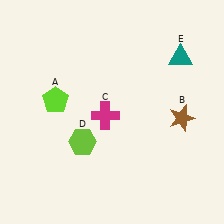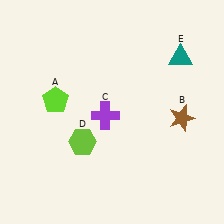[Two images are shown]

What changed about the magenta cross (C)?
In Image 1, C is magenta. In Image 2, it changed to purple.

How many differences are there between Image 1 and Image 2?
There is 1 difference between the two images.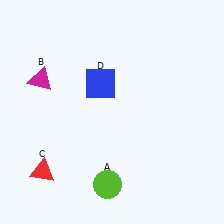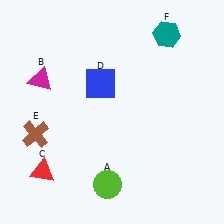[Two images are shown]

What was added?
A brown cross (E), a teal hexagon (F) were added in Image 2.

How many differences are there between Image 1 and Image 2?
There are 2 differences between the two images.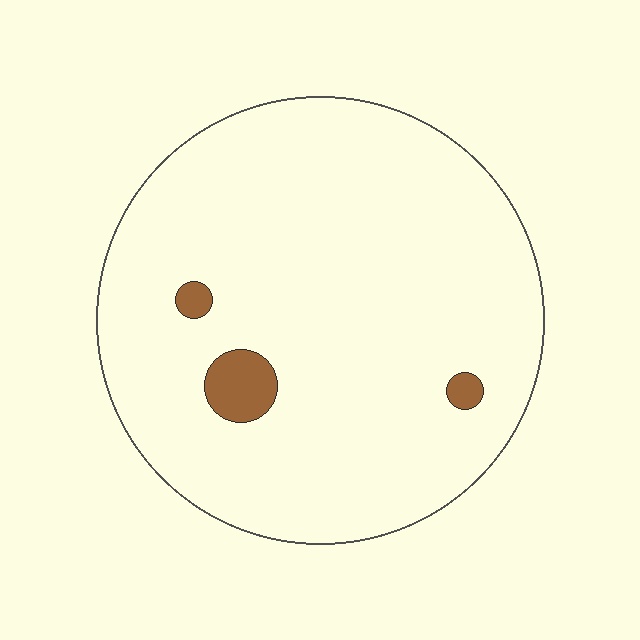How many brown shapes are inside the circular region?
3.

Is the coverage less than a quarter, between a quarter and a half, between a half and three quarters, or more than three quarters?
Less than a quarter.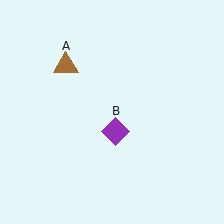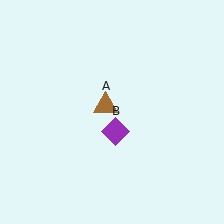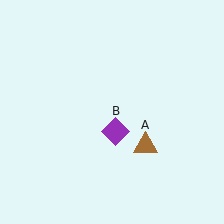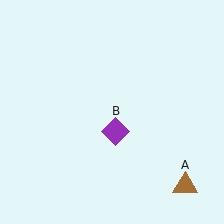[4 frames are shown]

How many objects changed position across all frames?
1 object changed position: brown triangle (object A).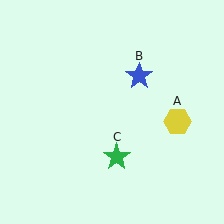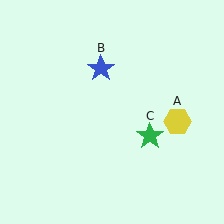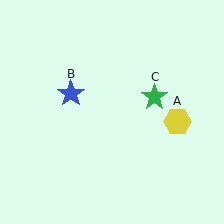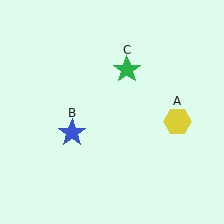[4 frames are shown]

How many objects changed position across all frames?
2 objects changed position: blue star (object B), green star (object C).